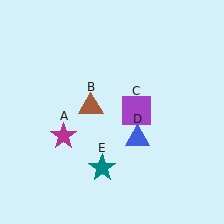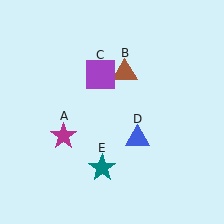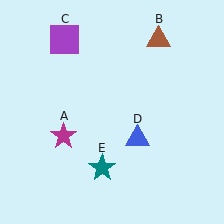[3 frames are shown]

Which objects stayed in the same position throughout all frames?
Magenta star (object A) and blue triangle (object D) and teal star (object E) remained stationary.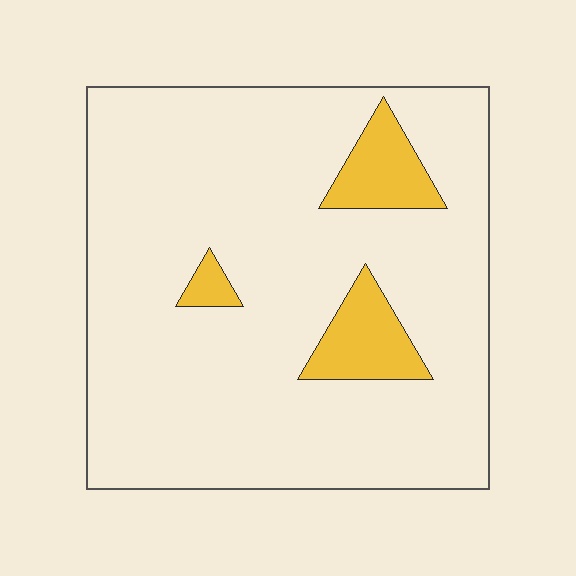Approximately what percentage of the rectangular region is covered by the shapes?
Approximately 10%.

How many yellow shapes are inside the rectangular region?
3.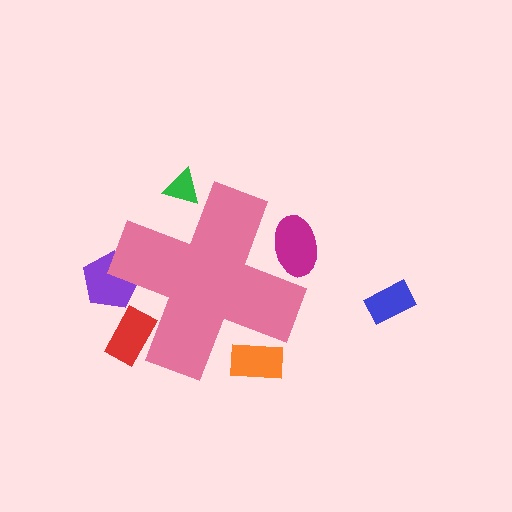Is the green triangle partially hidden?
Yes, the green triangle is partially hidden behind the pink cross.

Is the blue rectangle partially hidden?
No, the blue rectangle is fully visible.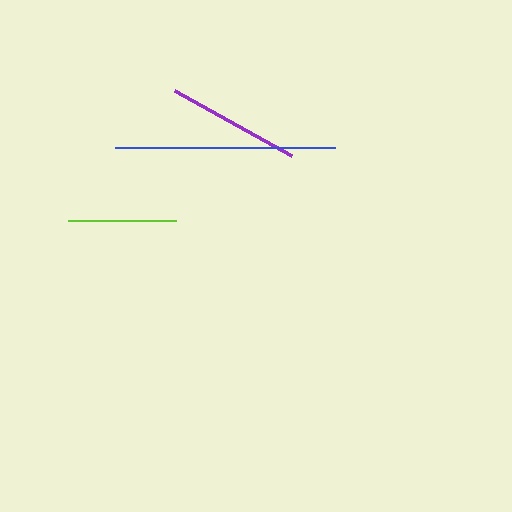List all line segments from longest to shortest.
From longest to shortest: blue, purple, lime.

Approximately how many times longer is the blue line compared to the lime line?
The blue line is approximately 2.0 times the length of the lime line.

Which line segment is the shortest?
The lime line is the shortest at approximately 109 pixels.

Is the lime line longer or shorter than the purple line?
The purple line is longer than the lime line.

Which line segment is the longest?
The blue line is the longest at approximately 220 pixels.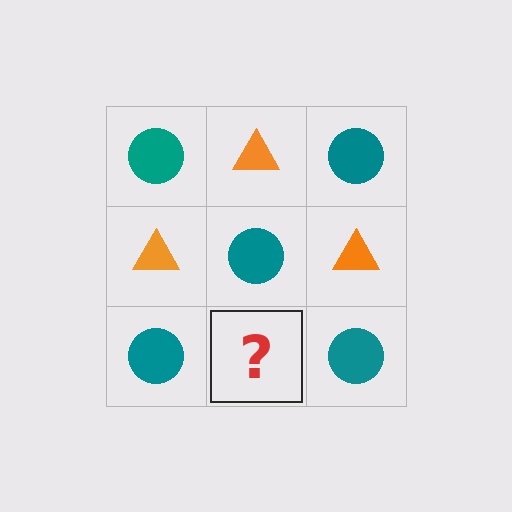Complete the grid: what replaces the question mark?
The question mark should be replaced with an orange triangle.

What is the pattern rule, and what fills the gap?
The rule is that it alternates teal circle and orange triangle in a checkerboard pattern. The gap should be filled with an orange triangle.